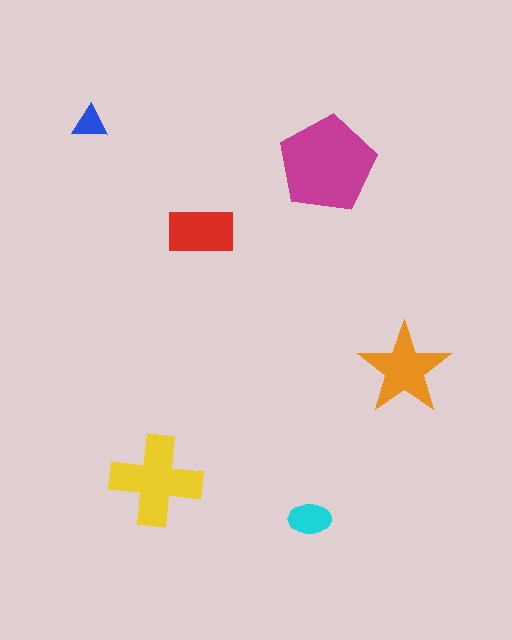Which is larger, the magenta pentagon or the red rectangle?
The magenta pentagon.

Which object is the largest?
The magenta pentagon.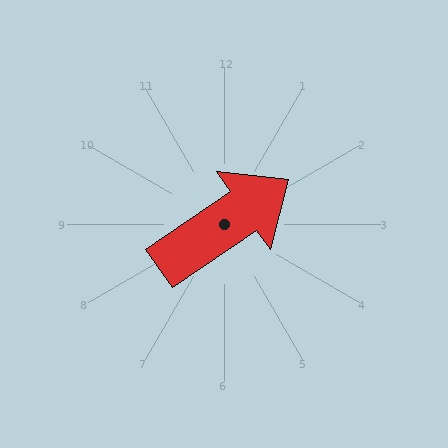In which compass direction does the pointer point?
Northeast.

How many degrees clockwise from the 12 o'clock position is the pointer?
Approximately 55 degrees.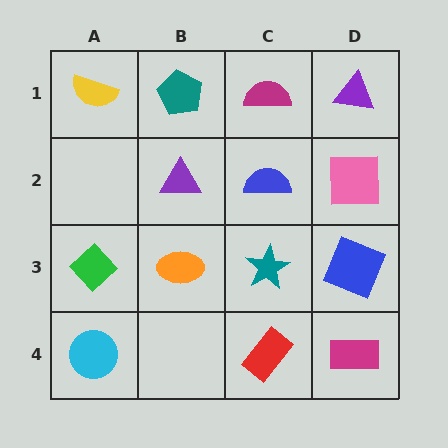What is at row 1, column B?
A teal pentagon.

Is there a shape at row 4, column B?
No, that cell is empty.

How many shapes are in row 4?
3 shapes.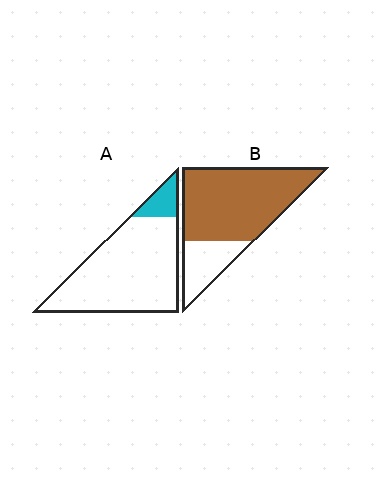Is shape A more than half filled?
No.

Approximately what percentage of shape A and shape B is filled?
A is approximately 10% and B is approximately 75%.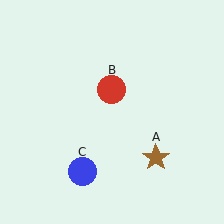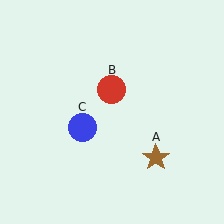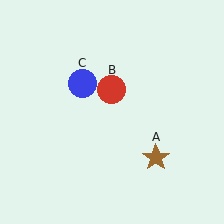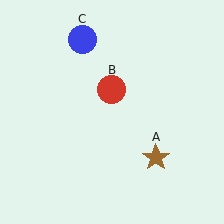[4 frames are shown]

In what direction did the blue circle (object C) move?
The blue circle (object C) moved up.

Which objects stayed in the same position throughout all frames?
Brown star (object A) and red circle (object B) remained stationary.